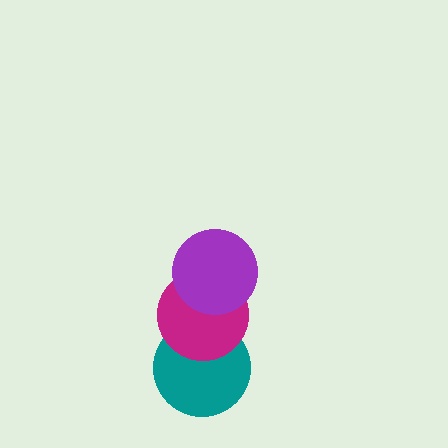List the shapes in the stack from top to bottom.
From top to bottom: the purple circle, the magenta circle, the teal circle.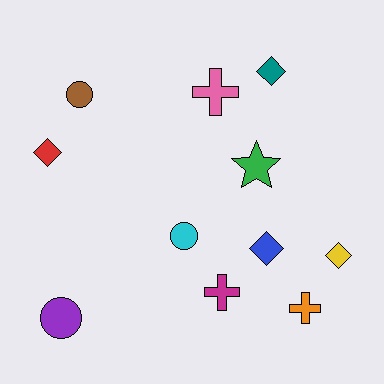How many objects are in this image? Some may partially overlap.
There are 11 objects.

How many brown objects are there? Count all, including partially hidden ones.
There is 1 brown object.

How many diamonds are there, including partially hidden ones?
There are 4 diamonds.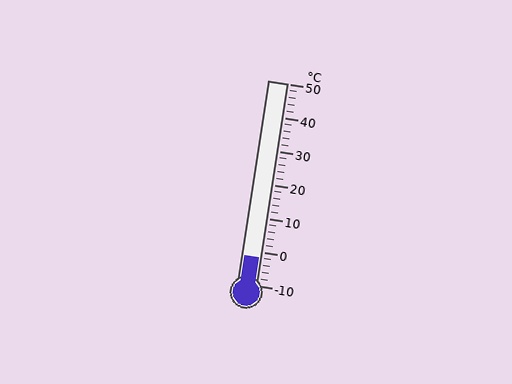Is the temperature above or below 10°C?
The temperature is below 10°C.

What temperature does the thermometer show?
The thermometer shows approximately -2°C.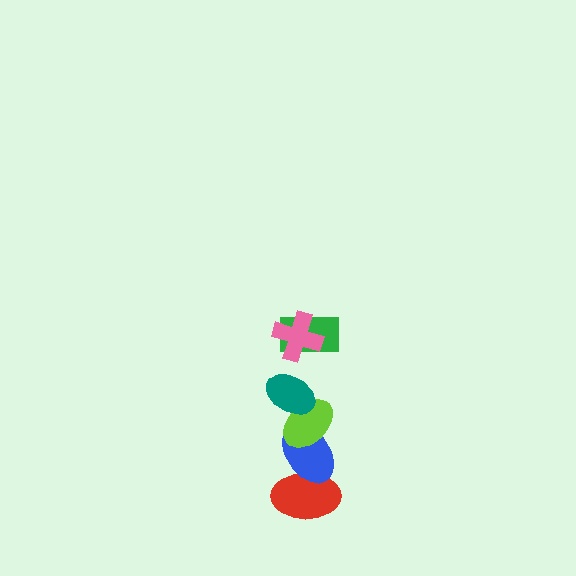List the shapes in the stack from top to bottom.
From top to bottom: the pink cross, the green rectangle, the teal ellipse, the lime ellipse, the blue ellipse, the red ellipse.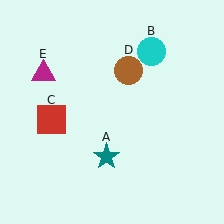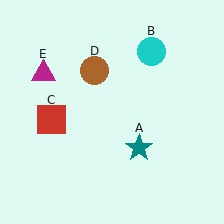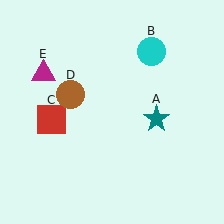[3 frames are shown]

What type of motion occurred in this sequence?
The teal star (object A), brown circle (object D) rotated counterclockwise around the center of the scene.